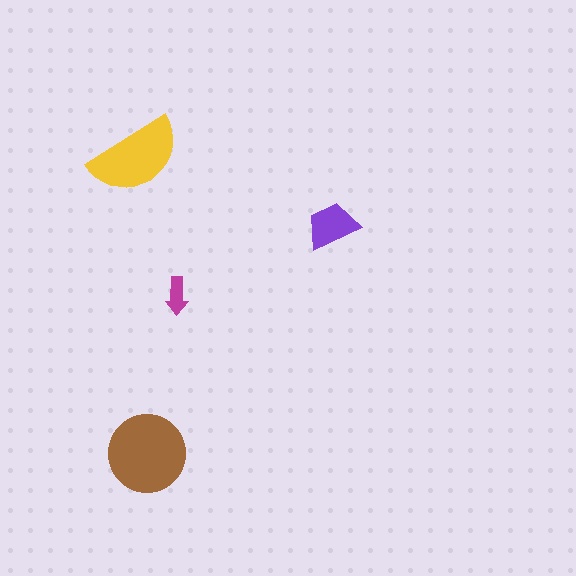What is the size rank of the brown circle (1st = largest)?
1st.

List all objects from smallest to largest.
The magenta arrow, the purple trapezoid, the yellow semicircle, the brown circle.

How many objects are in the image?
There are 4 objects in the image.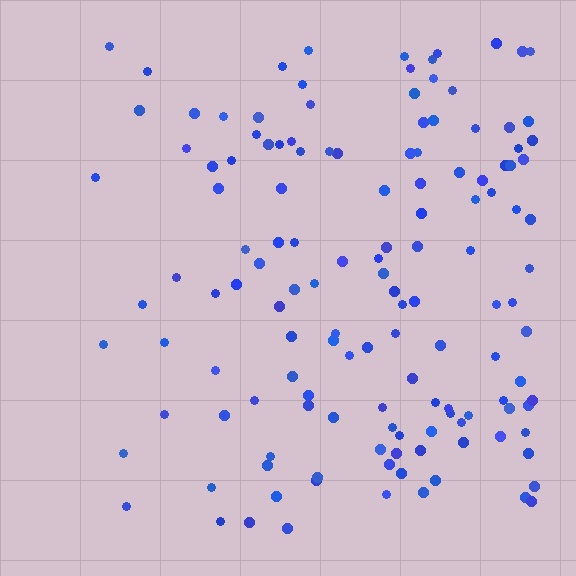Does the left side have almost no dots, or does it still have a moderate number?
Still a moderate number, just noticeably fewer than the right.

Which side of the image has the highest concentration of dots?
The right.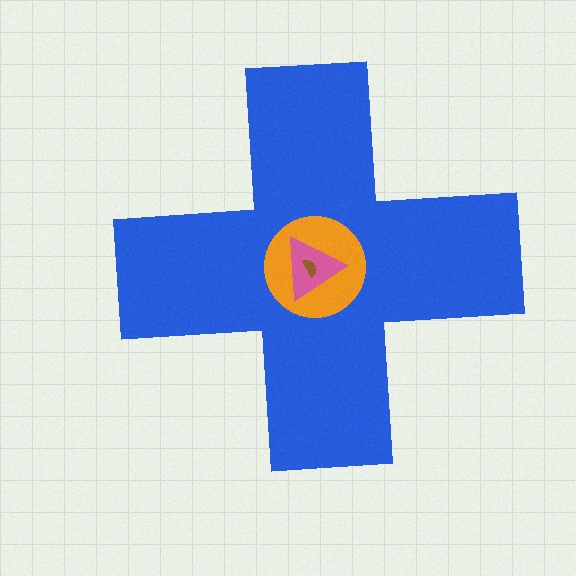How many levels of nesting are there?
4.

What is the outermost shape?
The blue cross.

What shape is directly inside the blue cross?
The orange circle.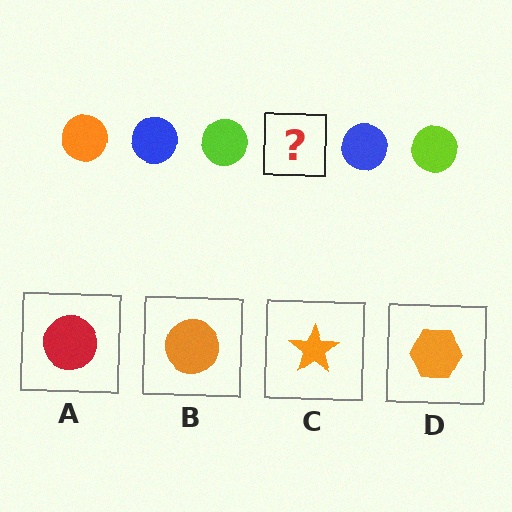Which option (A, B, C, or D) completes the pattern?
B.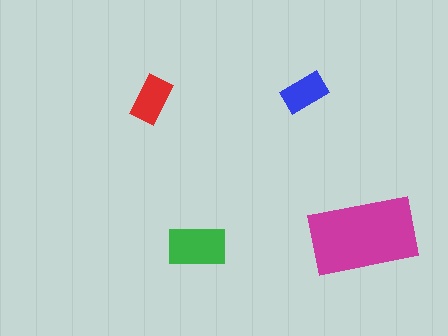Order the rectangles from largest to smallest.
the magenta one, the green one, the red one, the blue one.